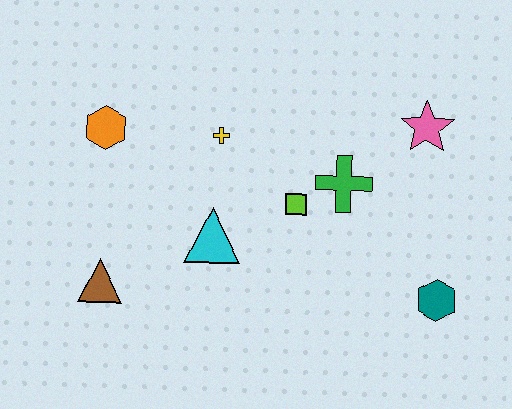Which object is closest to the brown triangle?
The cyan triangle is closest to the brown triangle.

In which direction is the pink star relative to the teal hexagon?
The pink star is above the teal hexagon.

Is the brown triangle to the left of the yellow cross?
Yes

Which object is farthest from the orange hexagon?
The teal hexagon is farthest from the orange hexagon.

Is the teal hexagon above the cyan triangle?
No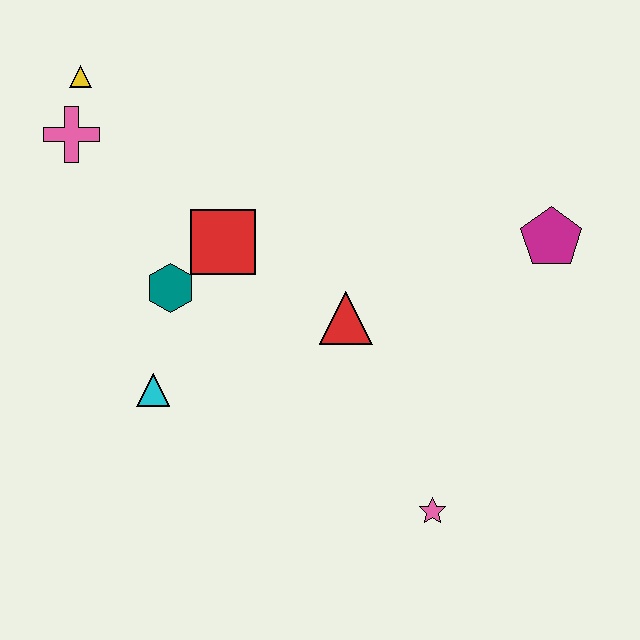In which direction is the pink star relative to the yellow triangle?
The pink star is below the yellow triangle.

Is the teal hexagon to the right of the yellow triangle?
Yes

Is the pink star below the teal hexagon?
Yes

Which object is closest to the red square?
The teal hexagon is closest to the red square.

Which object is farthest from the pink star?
The yellow triangle is farthest from the pink star.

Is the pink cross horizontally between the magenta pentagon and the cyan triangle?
No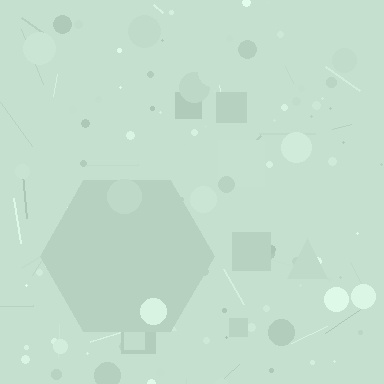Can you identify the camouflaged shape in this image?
The camouflaged shape is a hexagon.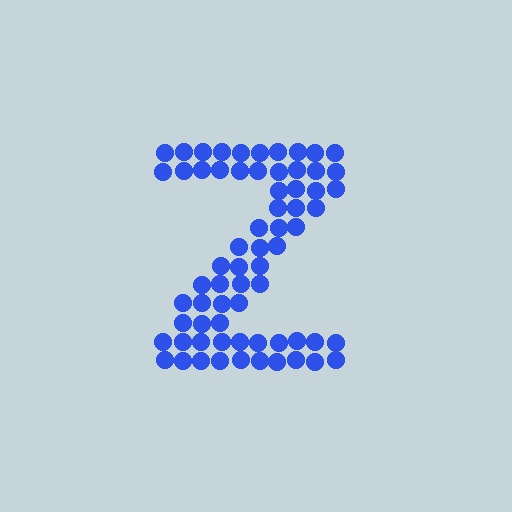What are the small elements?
The small elements are circles.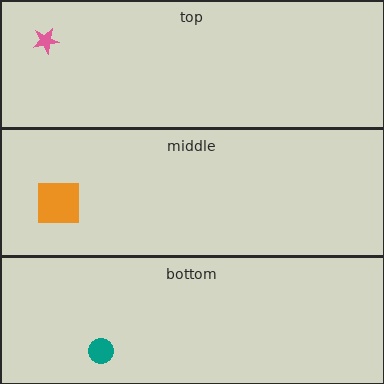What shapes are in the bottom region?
The teal circle.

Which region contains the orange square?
The middle region.